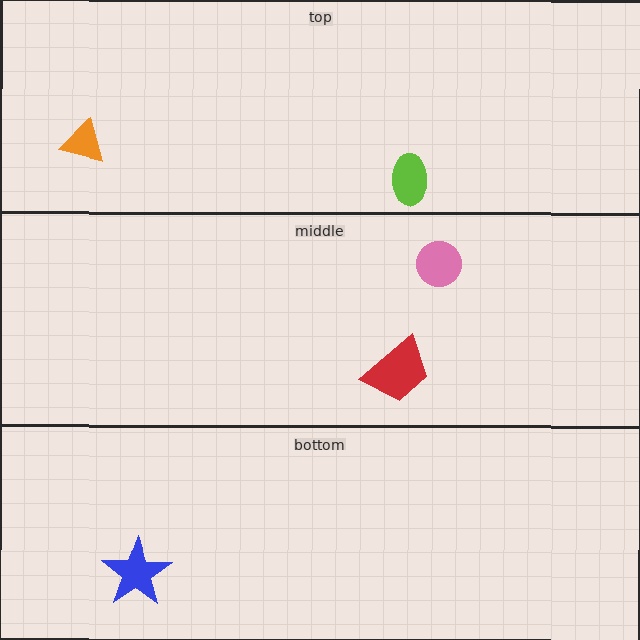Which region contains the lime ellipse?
The top region.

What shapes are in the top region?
The orange triangle, the lime ellipse.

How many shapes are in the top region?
2.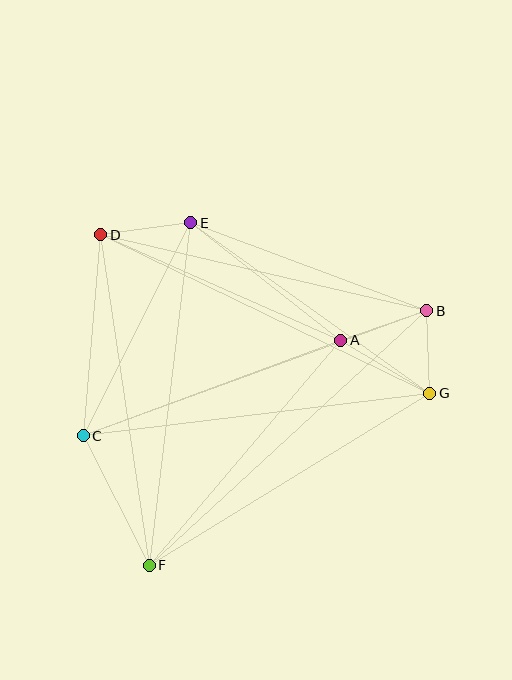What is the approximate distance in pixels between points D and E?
The distance between D and E is approximately 90 pixels.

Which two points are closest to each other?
Points B and G are closest to each other.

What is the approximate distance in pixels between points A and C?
The distance between A and C is approximately 274 pixels.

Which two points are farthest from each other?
Points B and F are farthest from each other.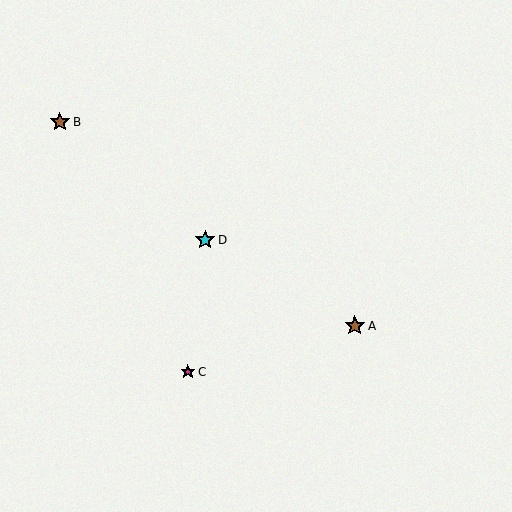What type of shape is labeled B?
Shape B is a brown star.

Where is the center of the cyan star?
The center of the cyan star is at (205, 240).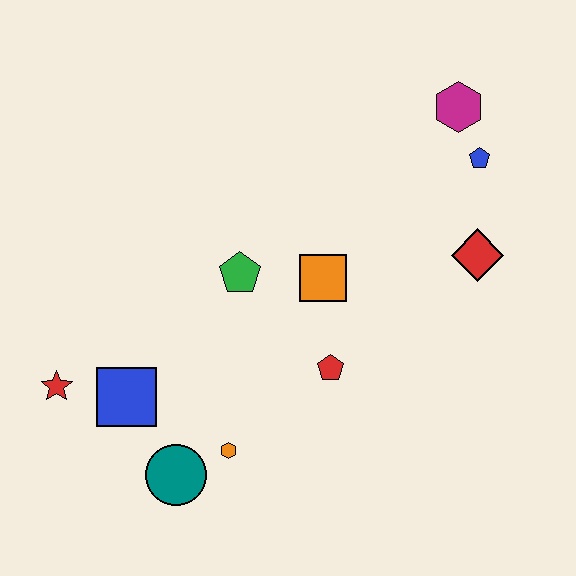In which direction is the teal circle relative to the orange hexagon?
The teal circle is to the left of the orange hexagon.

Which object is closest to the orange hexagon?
The teal circle is closest to the orange hexagon.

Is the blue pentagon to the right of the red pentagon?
Yes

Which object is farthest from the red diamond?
The red star is farthest from the red diamond.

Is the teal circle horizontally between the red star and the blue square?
No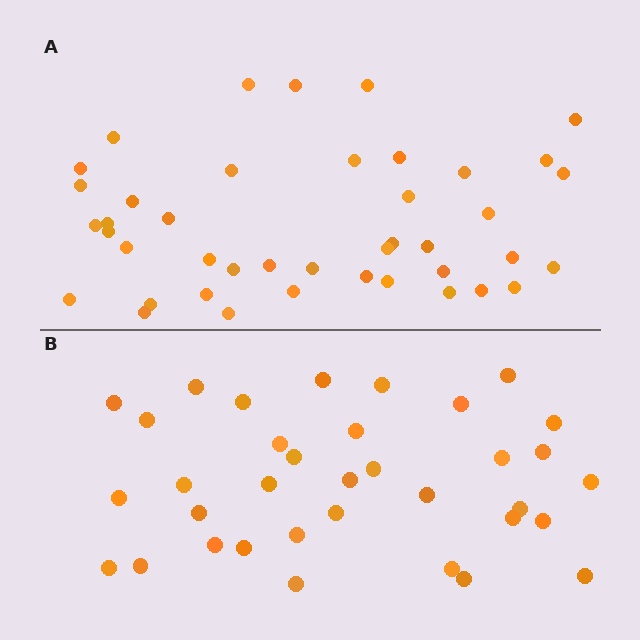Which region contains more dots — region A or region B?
Region A (the top region) has more dots.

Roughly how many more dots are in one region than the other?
Region A has roughly 8 or so more dots than region B.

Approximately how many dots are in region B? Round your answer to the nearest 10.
About 40 dots. (The exact count is 35, which rounds to 40.)